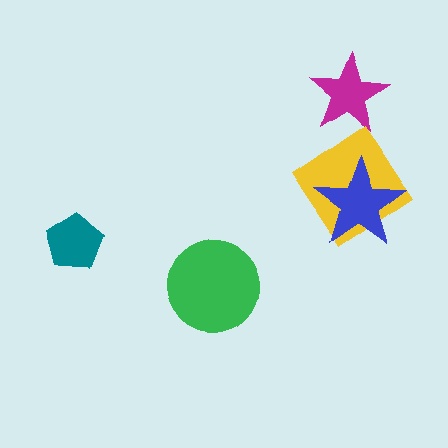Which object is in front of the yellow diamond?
The blue star is in front of the yellow diamond.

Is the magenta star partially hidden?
No, no other shape covers it.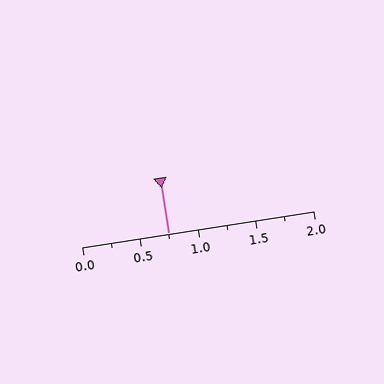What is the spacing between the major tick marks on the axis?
The major ticks are spaced 0.5 apart.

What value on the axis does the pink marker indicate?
The marker indicates approximately 0.75.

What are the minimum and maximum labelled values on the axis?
The axis runs from 0.0 to 2.0.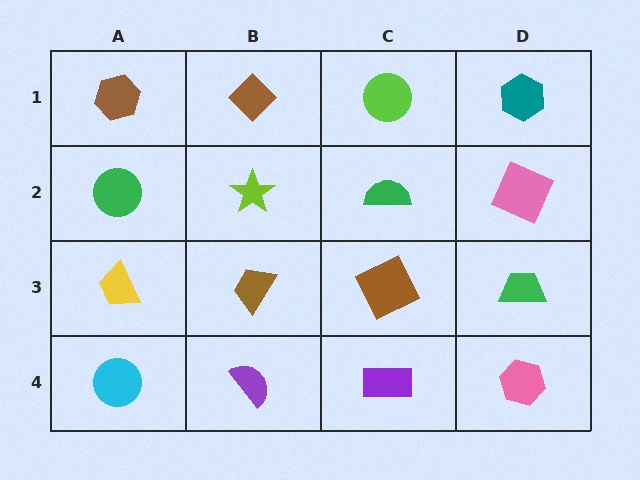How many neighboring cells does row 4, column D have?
2.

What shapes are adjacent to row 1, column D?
A pink square (row 2, column D), a lime circle (row 1, column C).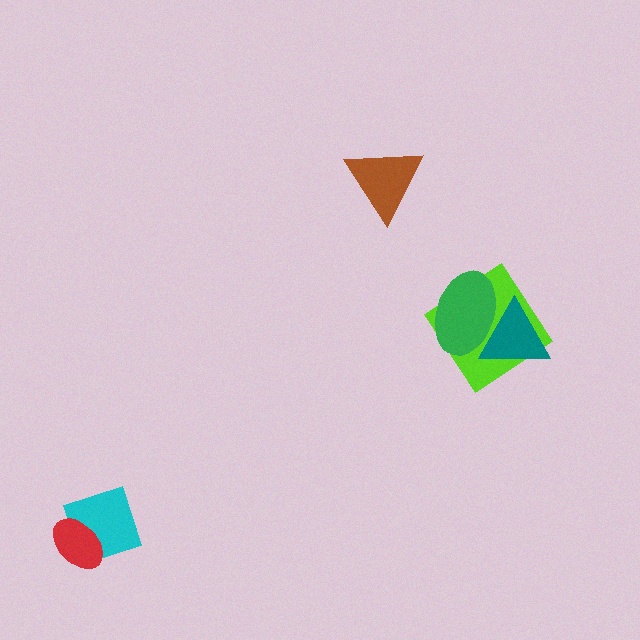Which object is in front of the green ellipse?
The teal triangle is in front of the green ellipse.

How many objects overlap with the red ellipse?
1 object overlaps with the red ellipse.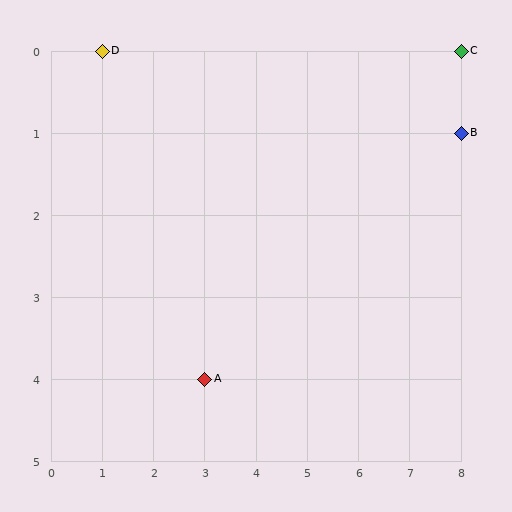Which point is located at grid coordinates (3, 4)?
Point A is at (3, 4).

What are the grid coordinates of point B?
Point B is at grid coordinates (8, 1).